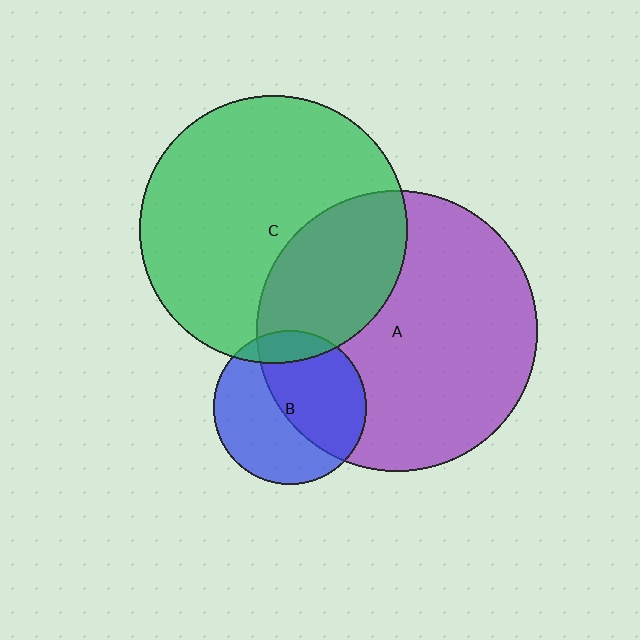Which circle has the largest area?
Circle A (purple).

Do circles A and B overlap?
Yes.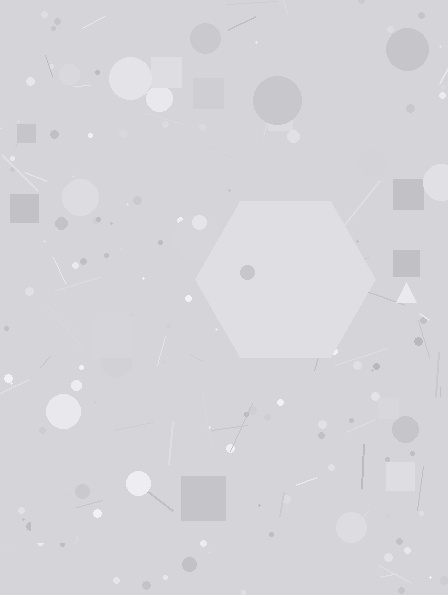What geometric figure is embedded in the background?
A hexagon is embedded in the background.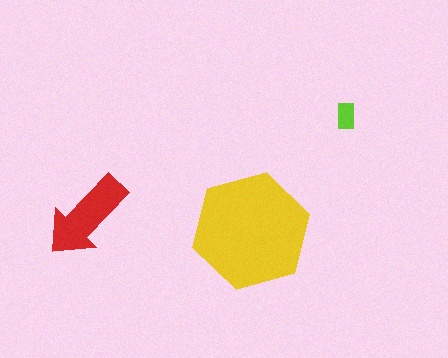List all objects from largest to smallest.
The yellow hexagon, the red arrow, the lime rectangle.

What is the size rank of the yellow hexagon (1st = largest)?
1st.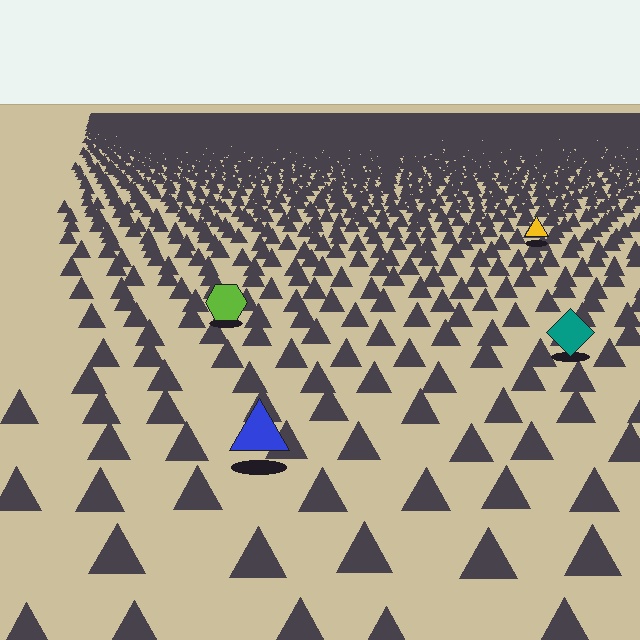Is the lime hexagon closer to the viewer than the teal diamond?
No. The teal diamond is closer — you can tell from the texture gradient: the ground texture is coarser near it.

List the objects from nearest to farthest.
From nearest to farthest: the blue triangle, the teal diamond, the lime hexagon, the yellow triangle.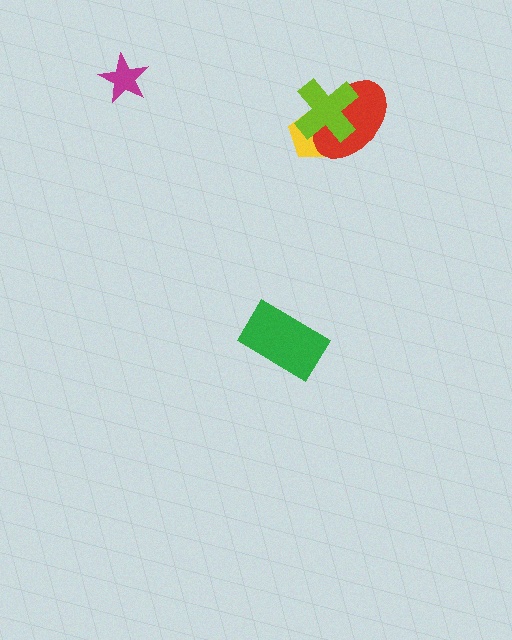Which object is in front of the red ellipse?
The lime cross is in front of the red ellipse.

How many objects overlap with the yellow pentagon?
2 objects overlap with the yellow pentagon.